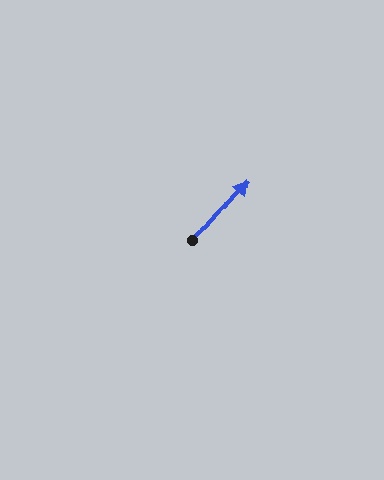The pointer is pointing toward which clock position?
Roughly 1 o'clock.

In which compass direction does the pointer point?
Northeast.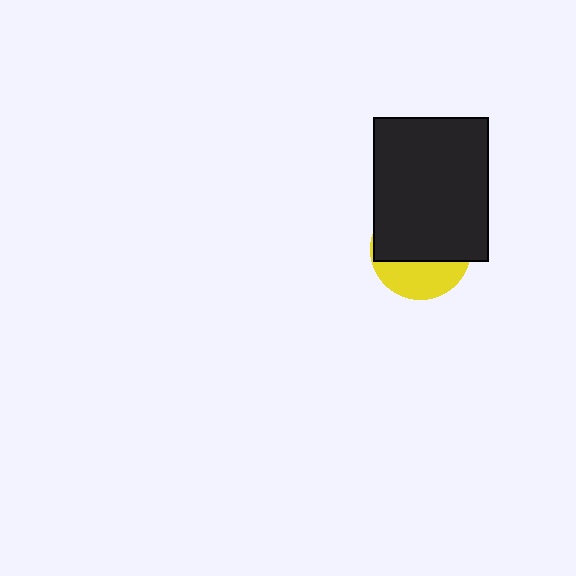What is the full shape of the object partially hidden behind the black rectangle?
The partially hidden object is a yellow circle.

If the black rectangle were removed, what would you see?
You would see the complete yellow circle.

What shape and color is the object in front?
The object in front is a black rectangle.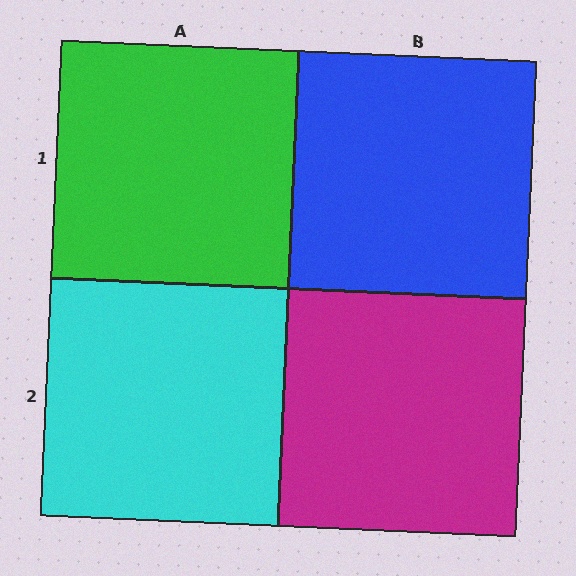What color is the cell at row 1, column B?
Blue.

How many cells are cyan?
1 cell is cyan.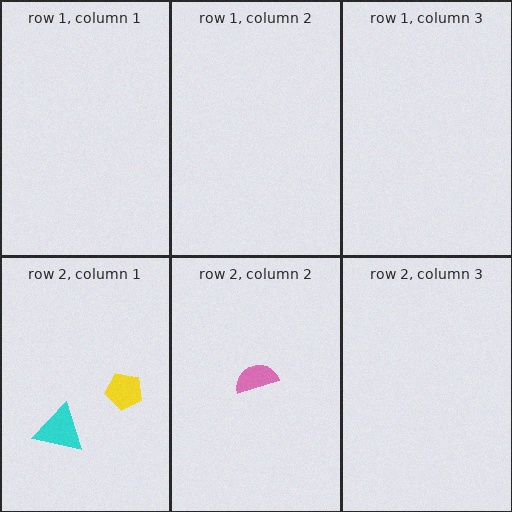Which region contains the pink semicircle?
The row 2, column 2 region.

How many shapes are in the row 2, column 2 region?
1.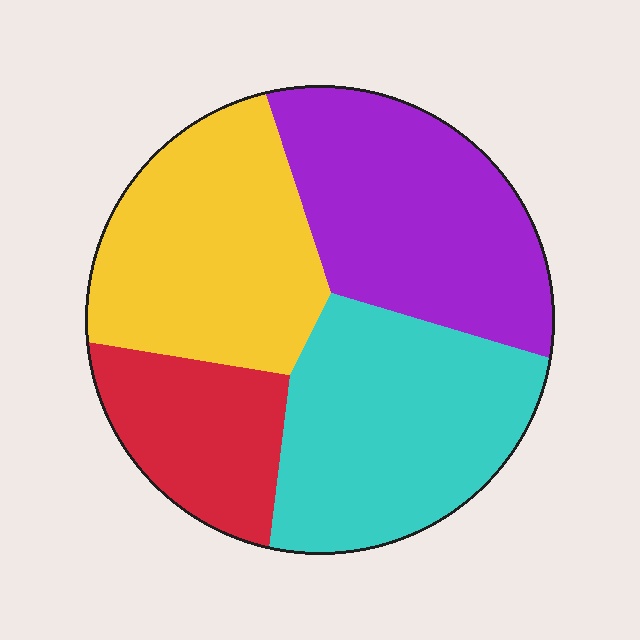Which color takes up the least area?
Red, at roughly 15%.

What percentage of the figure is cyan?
Cyan covers 29% of the figure.